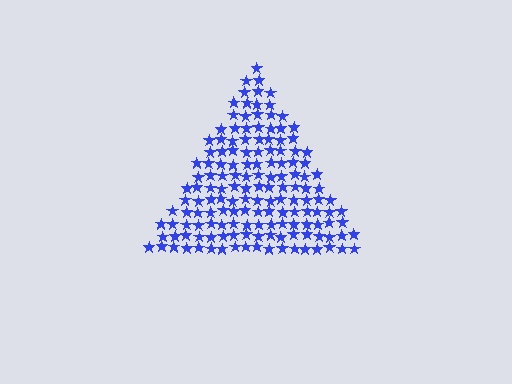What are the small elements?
The small elements are stars.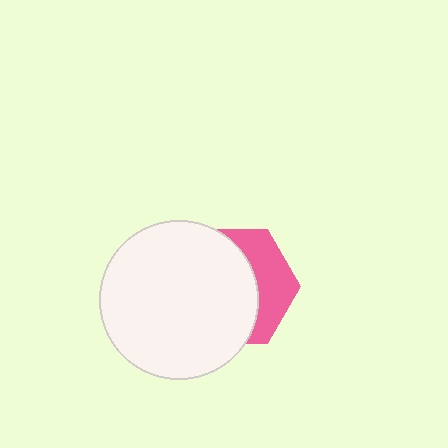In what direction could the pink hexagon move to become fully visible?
The pink hexagon could move right. That would shift it out from behind the white circle entirely.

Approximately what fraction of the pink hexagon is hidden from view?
Roughly 65% of the pink hexagon is hidden behind the white circle.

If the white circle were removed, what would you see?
You would see the complete pink hexagon.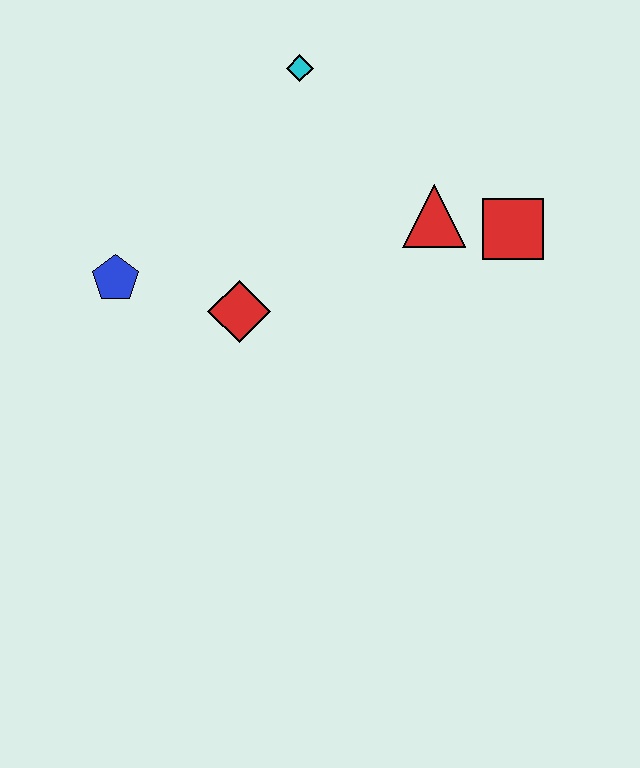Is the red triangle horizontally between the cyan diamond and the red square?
Yes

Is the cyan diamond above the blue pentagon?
Yes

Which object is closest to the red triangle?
The red square is closest to the red triangle.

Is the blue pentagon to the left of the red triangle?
Yes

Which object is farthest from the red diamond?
The red square is farthest from the red diamond.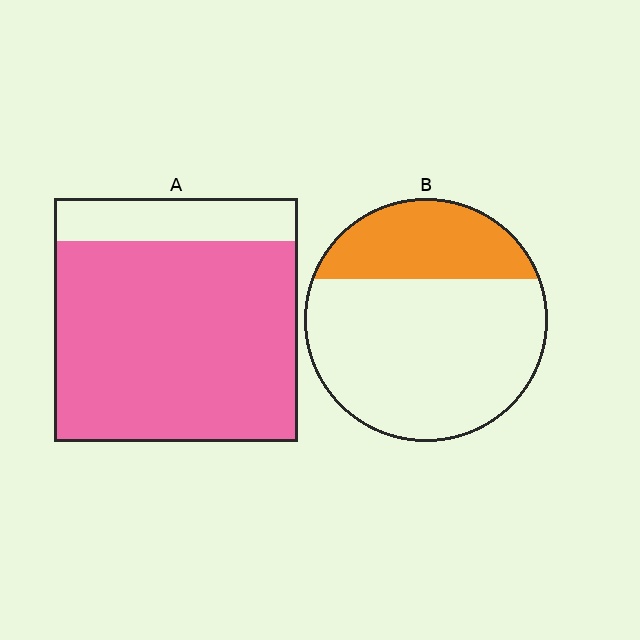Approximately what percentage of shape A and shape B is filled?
A is approximately 80% and B is approximately 30%.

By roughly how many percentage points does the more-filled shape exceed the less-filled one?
By roughly 55 percentage points (A over B).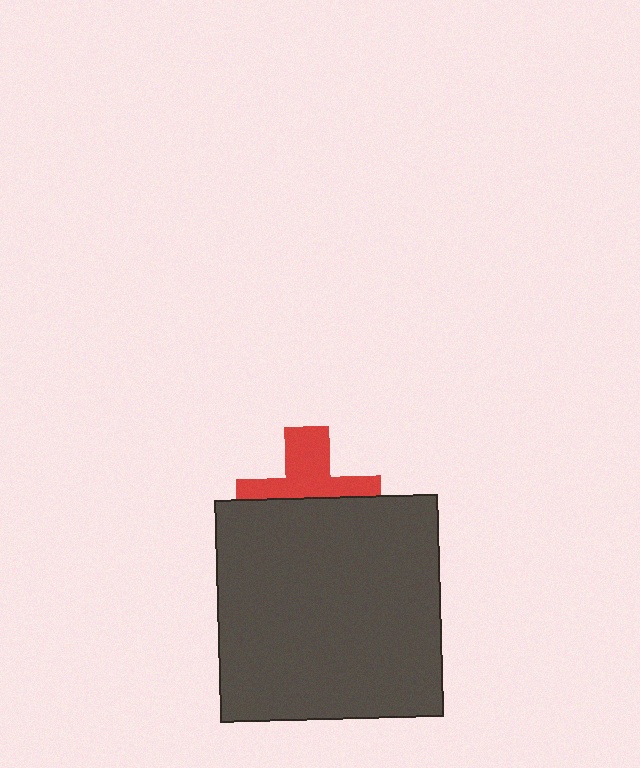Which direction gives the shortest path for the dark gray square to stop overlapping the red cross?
Moving down gives the shortest separation.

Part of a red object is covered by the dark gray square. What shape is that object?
It is a cross.